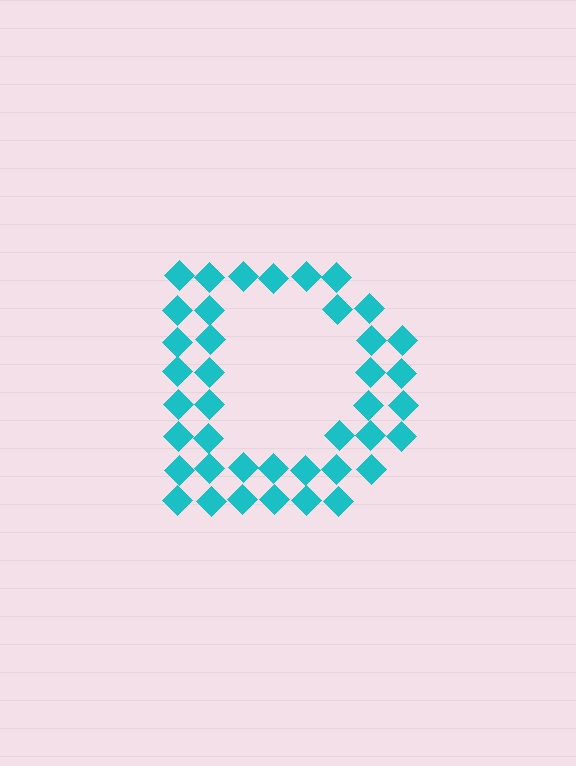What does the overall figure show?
The overall figure shows the letter D.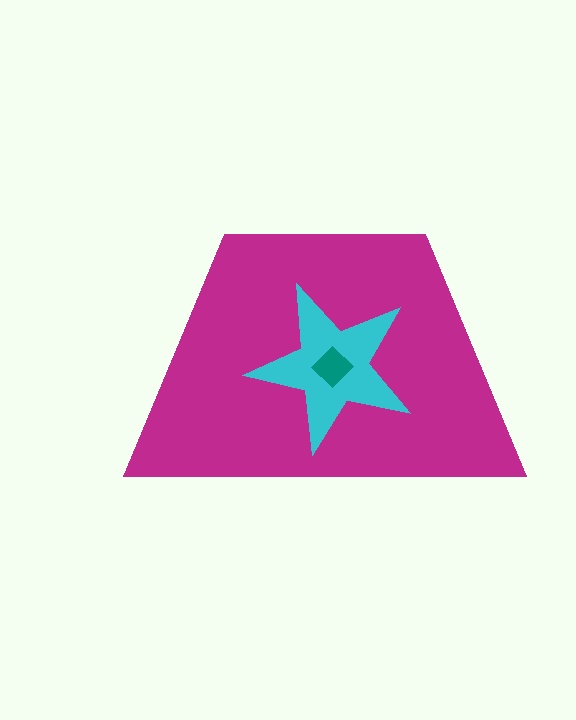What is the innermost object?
The teal diamond.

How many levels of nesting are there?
3.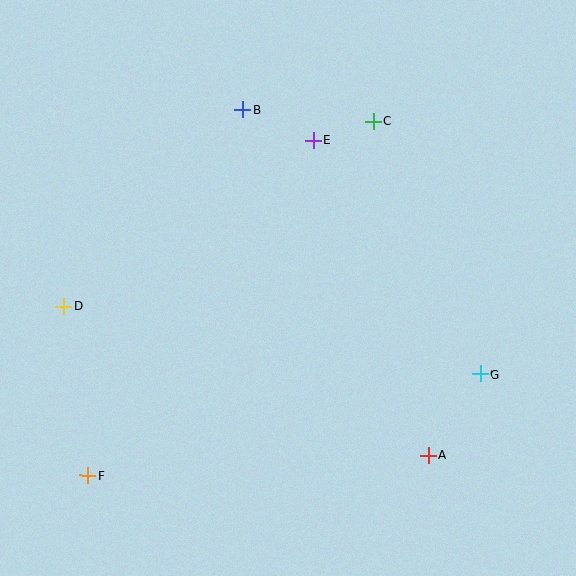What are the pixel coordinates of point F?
Point F is at (87, 475).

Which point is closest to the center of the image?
Point E at (314, 140) is closest to the center.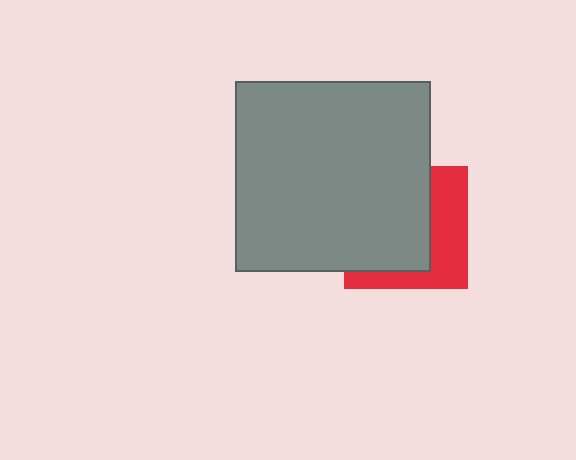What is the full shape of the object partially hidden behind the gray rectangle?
The partially hidden object is a red square.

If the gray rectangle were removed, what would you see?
You would see the complete red square.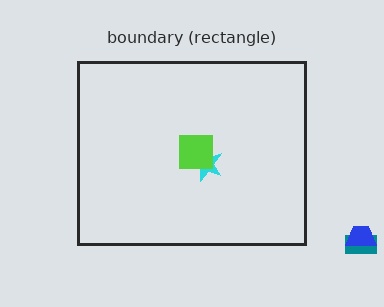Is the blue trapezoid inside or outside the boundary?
Outside.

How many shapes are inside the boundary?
2 inside, 2 outside.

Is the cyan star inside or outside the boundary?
Inside.